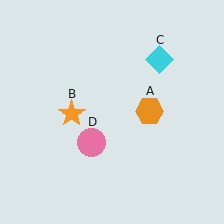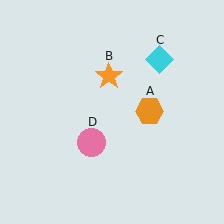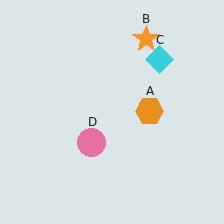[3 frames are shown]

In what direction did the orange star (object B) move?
The orange star (object B) moved up and to the right.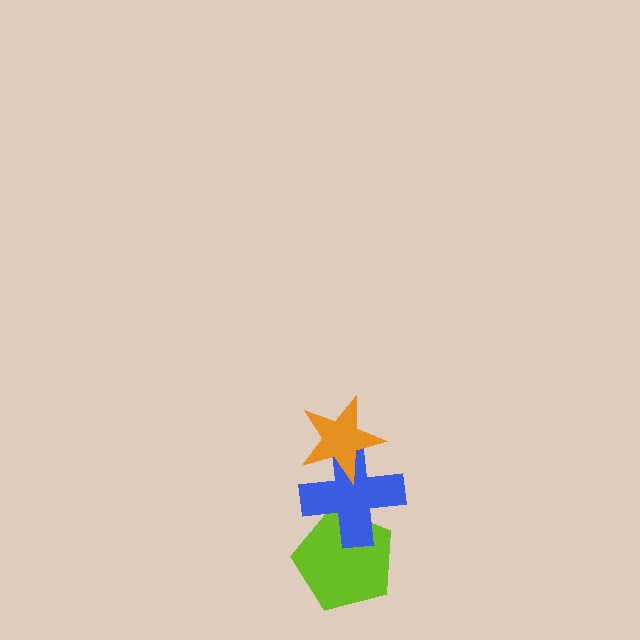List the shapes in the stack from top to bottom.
From top to bottom: the orange star, the blue cross, the lime pentagon.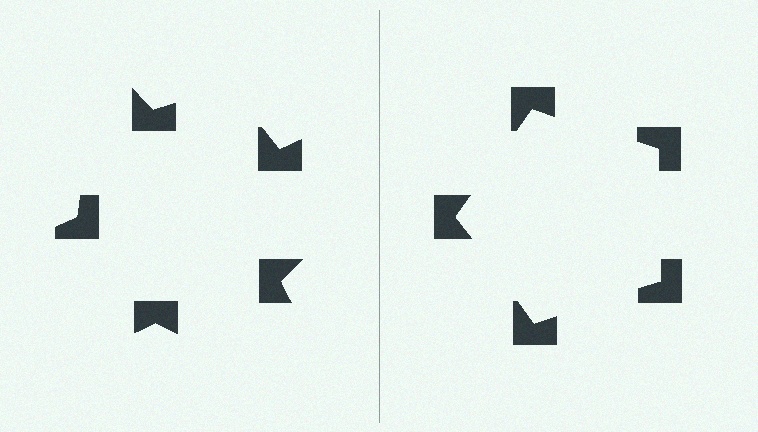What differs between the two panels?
The notched squares are positioned identically on both sides; only the wedge orientations differ. On the right they align to a pentagon; on the left they are misaligned.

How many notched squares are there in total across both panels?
10 — 5 on each side.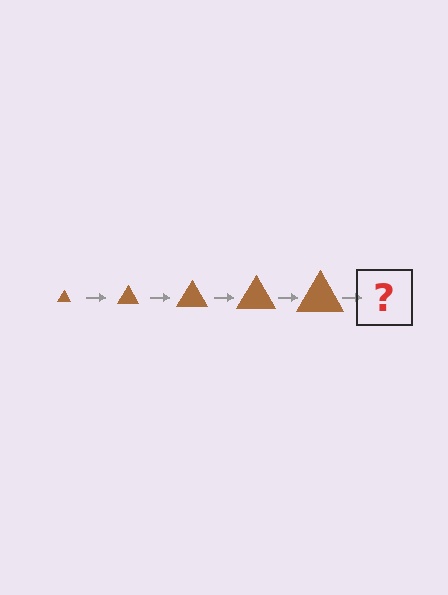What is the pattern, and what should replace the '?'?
The pattern is that the triangle gets progressively larger each step. The '?' should be a brown triangle, larger than the previous one.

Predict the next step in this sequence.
The next step is a brown triangle, larger than the previous one.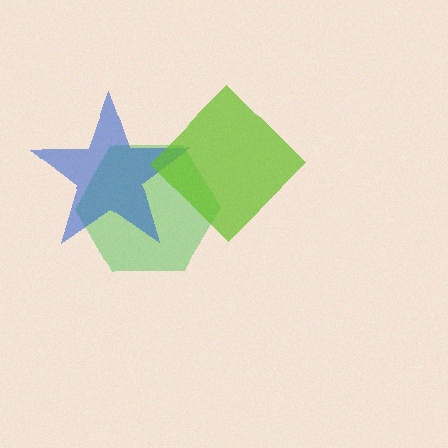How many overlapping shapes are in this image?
There are 3 overlapping shapes in the image.